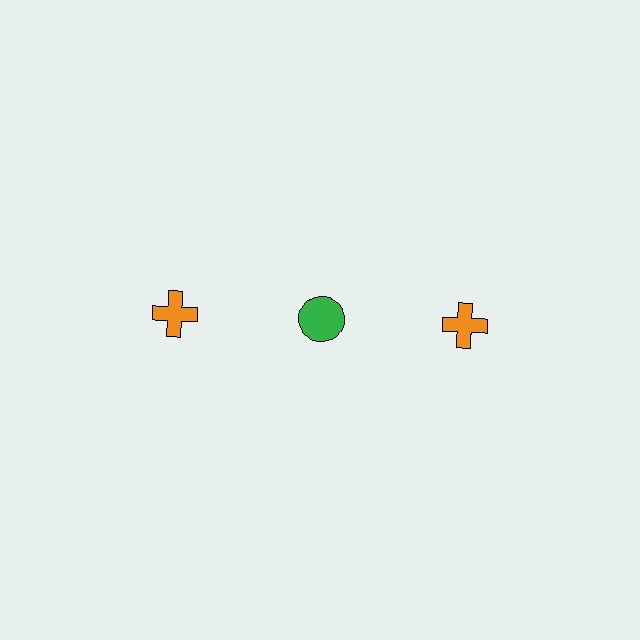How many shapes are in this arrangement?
There are 3 shapes arranged in a grid pattern.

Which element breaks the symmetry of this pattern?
The green circle in the top row, second from left column breaks the symmetry. All other shapes are orange crosses.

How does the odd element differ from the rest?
It differs in both color (green instead of orange) and shape (circle instead of cross).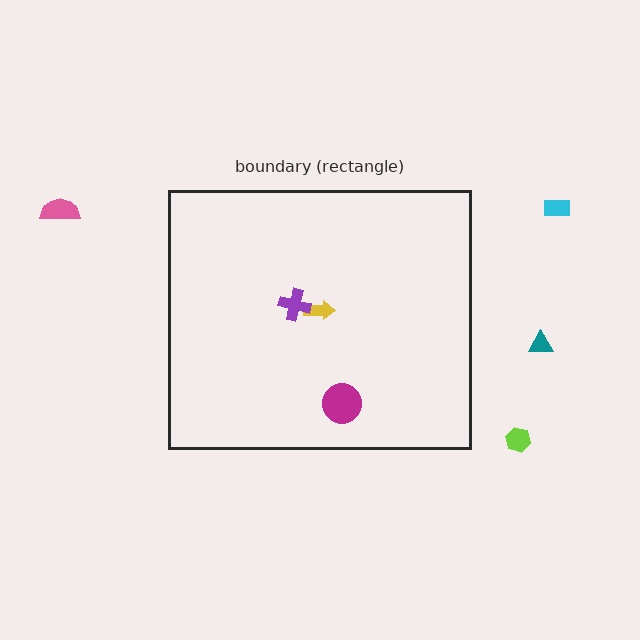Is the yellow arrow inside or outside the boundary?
Inside.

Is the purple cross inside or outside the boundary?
Inside.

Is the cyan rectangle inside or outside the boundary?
Outside.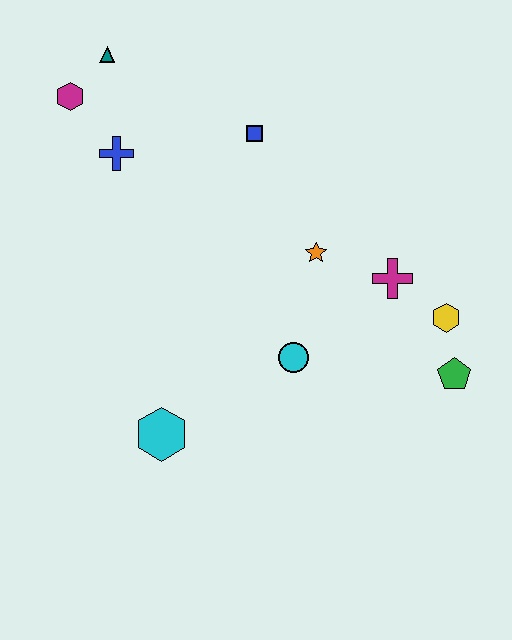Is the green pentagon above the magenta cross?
No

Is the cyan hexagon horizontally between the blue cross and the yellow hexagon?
Yes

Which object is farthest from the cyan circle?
The teal triangle is farthest from the cyan circle.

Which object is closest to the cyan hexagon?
The cyan circle is closest to the cyan hexagon.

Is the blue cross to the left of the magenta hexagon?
No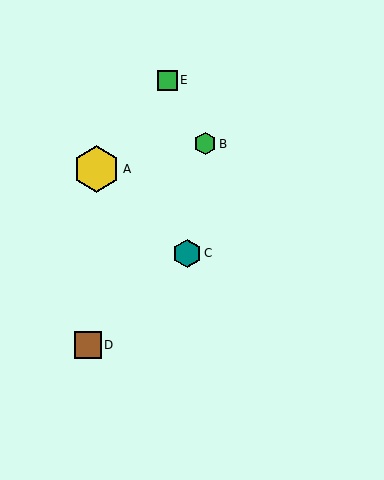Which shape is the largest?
The yellow hexagon (labeled A) is the largest.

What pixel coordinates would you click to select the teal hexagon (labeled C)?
Click at (187, 253) to select the teal hexagon C.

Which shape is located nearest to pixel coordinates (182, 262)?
The teal hexagon (labeled C) at (187, 253) is nearest to that location.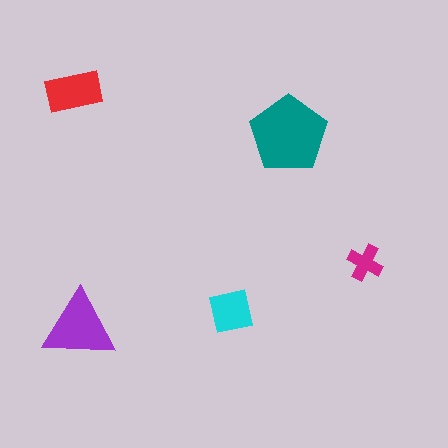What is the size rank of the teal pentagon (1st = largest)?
1st.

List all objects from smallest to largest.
The magenta cross, the cyan square, the red rectangle, the purple triangle, the teal pentagon.